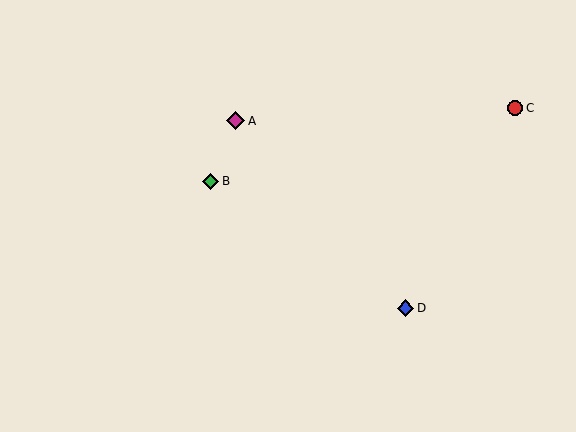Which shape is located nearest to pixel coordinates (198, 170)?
The green diamond (labeled B) at (211, 181) is nearest to that location.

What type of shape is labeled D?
Shape D is a blue diamond.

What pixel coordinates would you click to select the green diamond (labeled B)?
Click at (211, 181) to select the green diamond B.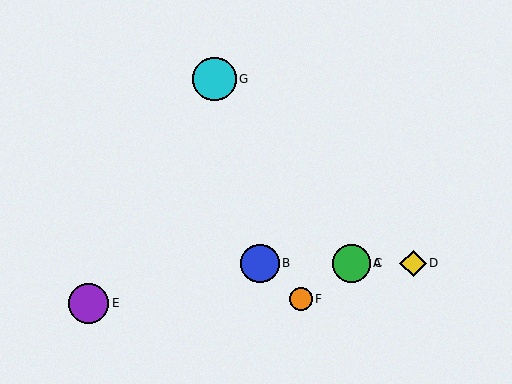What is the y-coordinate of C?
Object C is at y≈263.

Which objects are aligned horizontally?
Objects A, B, C, D are aligned horizontally.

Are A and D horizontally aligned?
Yes, both are at y≈263.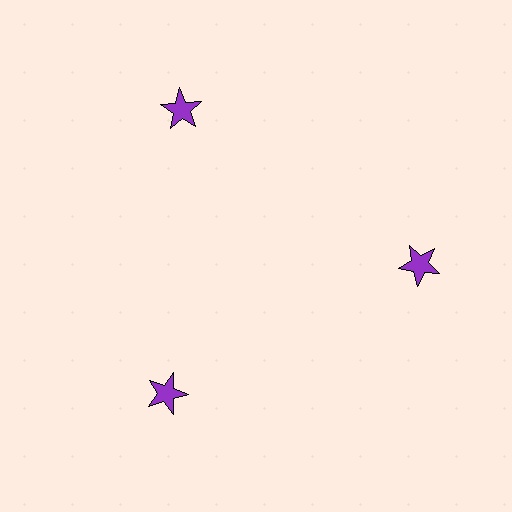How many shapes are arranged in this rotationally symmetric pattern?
There are 3 shapes, arranged in 3 groups of 1.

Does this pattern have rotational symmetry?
Yes, this pattern has 3-fold rotational symmetry. It looks the same after rotating 120 degrees around the center.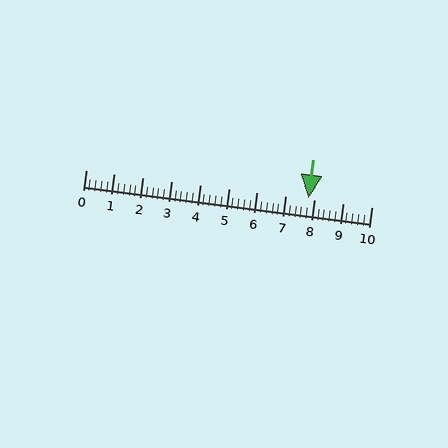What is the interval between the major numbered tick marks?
The major tick marks are spaced 1 units apart.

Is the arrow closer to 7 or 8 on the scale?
The arrow is closer to 8.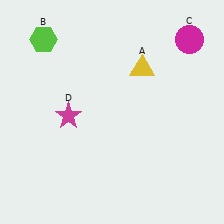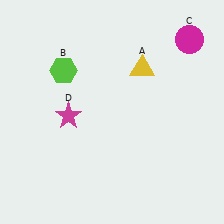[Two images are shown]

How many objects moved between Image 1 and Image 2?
1 object moved between the two images.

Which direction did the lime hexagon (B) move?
The lime hexagon (B) moved down.